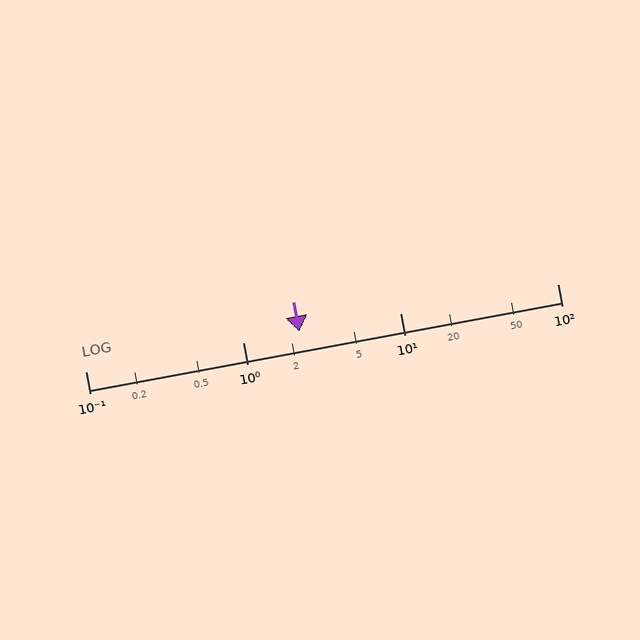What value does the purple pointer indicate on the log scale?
The pointer indicates approximately 2.3.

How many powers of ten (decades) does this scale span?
The scale spans 3 decades, from 0.1 to 100.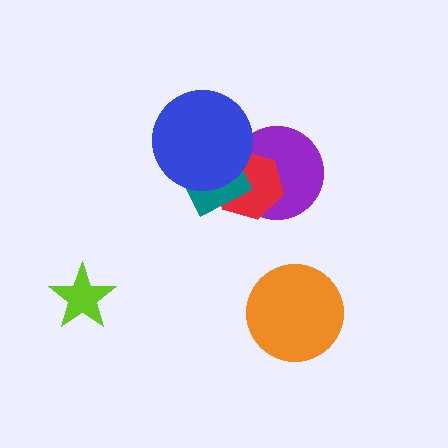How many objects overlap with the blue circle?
3 objects overlap with the blue circle.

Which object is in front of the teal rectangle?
The blue circle is in front of the teal rectangle.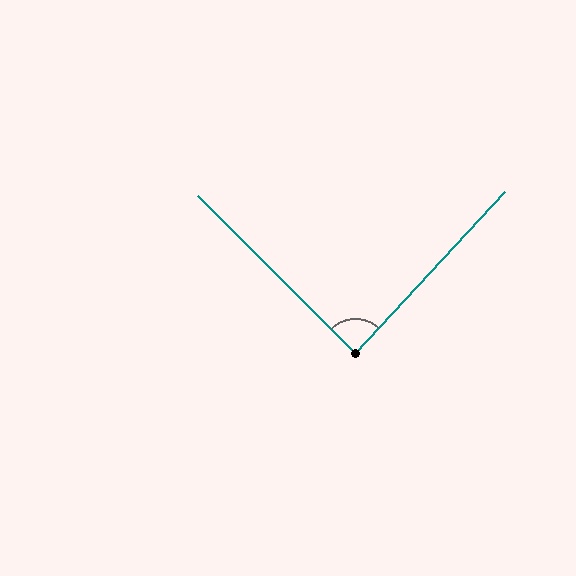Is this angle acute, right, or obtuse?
It is approximately a right angle.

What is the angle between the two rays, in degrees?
Approximately 88 degrees.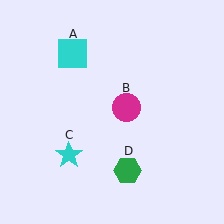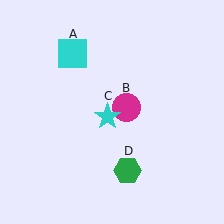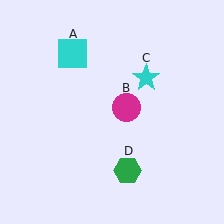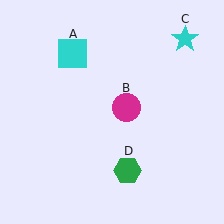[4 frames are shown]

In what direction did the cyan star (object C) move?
The cyan star (object C) moved up and to the right.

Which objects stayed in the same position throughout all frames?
Cyan square (object A) and magenta circle (object B) and green hexagon (object D) remained stationary.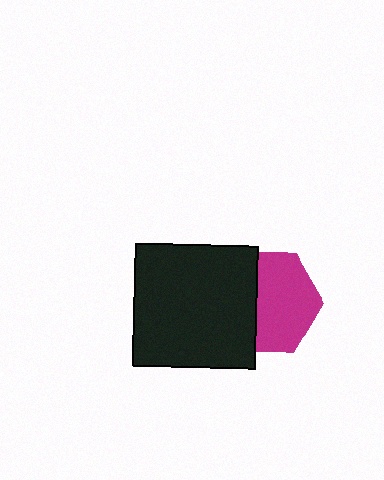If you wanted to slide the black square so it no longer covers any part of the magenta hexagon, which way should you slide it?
Slide it left — that is the most direct way to separate the two shapes.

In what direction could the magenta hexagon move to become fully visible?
The magenta hexagon could move right. That would shift it out from behind the black square entirely.